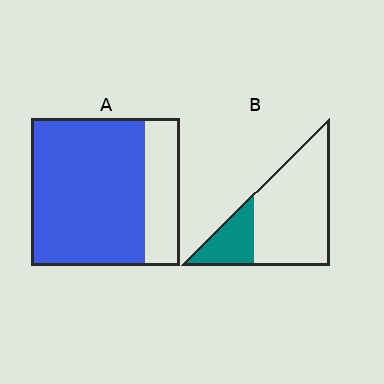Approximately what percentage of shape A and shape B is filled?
A is approximately 75% and B is approximately 25%.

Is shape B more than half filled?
No.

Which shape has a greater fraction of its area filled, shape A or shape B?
Shape A.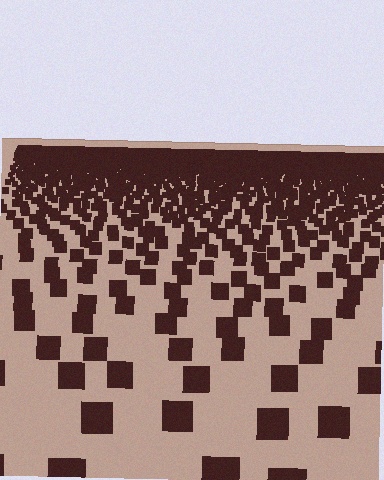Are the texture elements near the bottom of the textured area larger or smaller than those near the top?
Larger. Near the bottom, elements are closer to the viewer and appear at a bigger on-screen size.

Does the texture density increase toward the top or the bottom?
Density increases toward the top.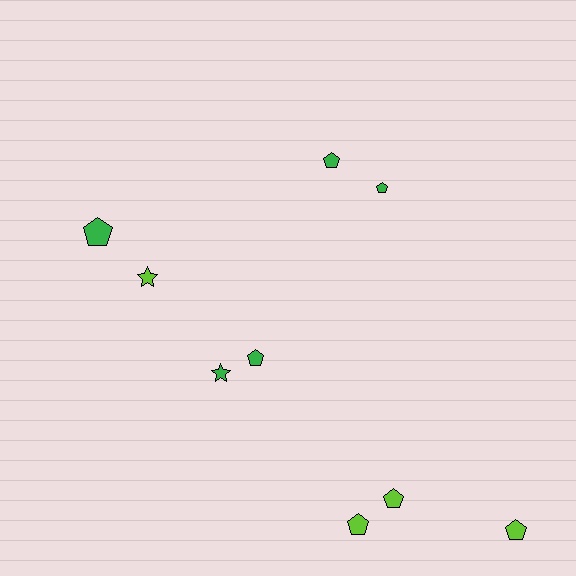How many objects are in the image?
There are 9 objects.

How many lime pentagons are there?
There are 3 lime pentagons.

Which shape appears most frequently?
Pentagon, with 7 objects.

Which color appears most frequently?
Green, with 5 objects.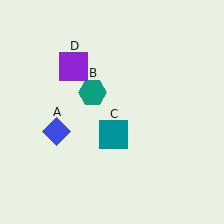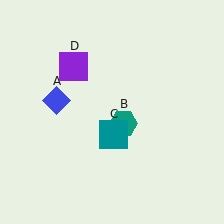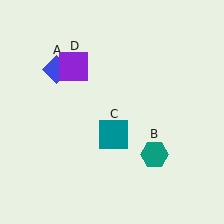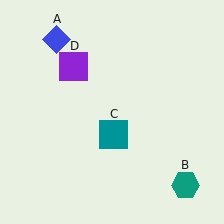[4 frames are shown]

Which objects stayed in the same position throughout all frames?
Teal square (object C) and purple square (object D) remained stationary.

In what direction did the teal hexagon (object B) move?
The teal hexagon (object B) moved down and to the right.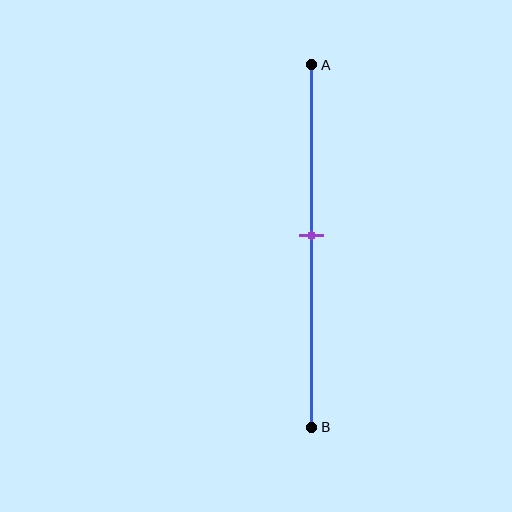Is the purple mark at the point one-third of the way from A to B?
No, the mark is at about 45% from A, not at the 33% one-third point.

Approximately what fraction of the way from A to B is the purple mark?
The purple mark is approximately 45% of the way from A to B.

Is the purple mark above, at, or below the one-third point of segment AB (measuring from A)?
The purple mark is below the one-third point of segment AB.